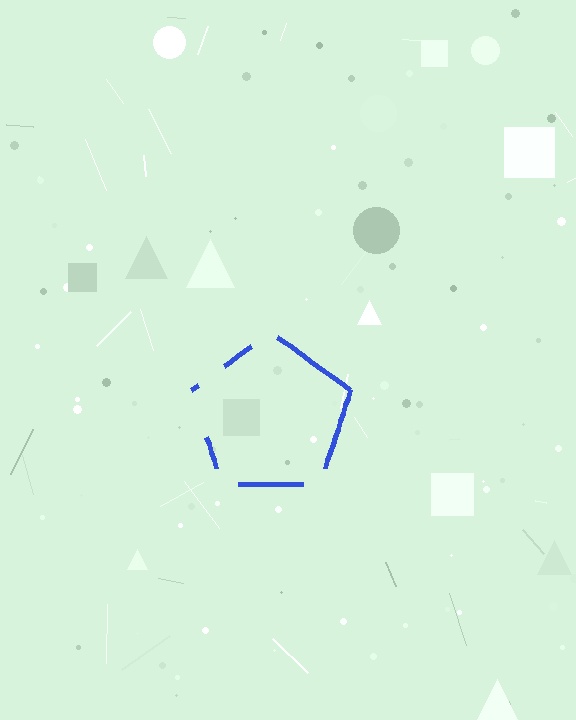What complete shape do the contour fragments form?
The contour fragments form a pentagon.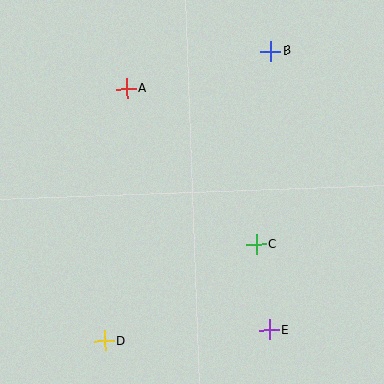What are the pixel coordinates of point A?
Point A is at (126, 89).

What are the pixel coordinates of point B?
Point B is at (271, 51).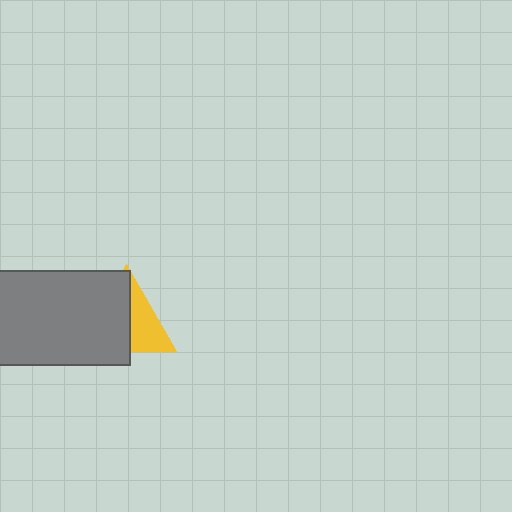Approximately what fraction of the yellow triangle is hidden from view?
Roughly 59% of the yellow triangle is hidden behind the gray rectangle.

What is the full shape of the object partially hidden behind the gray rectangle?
The partially hidden object is a yellow triangle.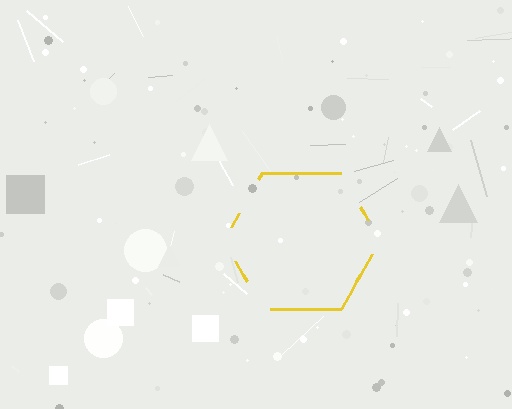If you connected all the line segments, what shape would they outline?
They would outline a hexagon.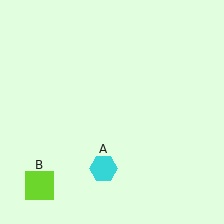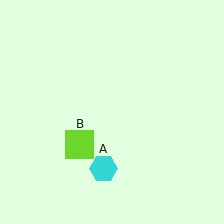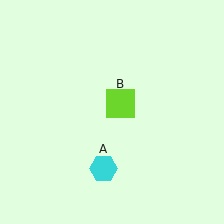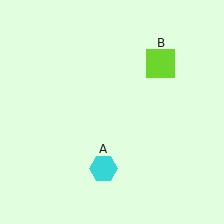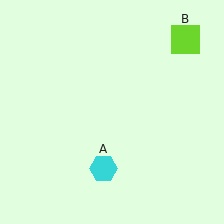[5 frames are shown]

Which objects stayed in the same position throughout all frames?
Cyan hexagon (object A) remained stationary.